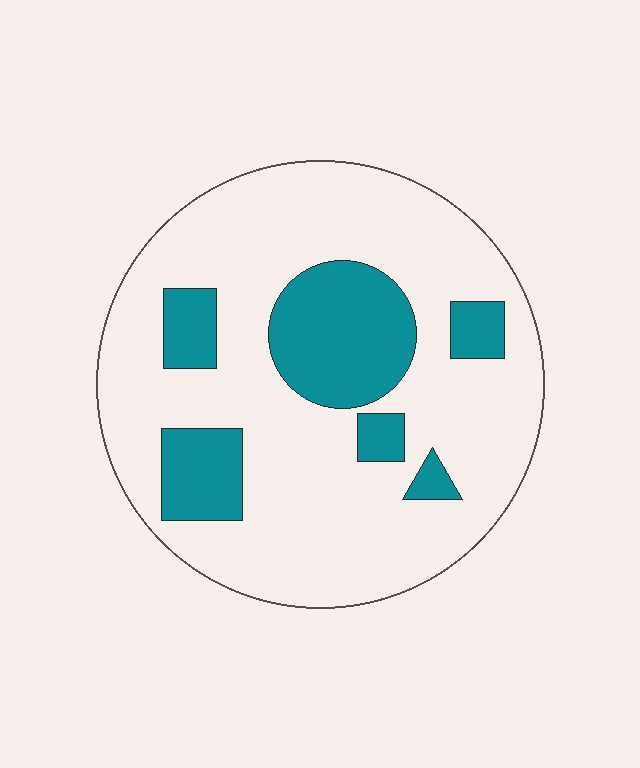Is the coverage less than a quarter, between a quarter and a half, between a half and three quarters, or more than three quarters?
Less than a quarter.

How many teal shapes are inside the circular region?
6.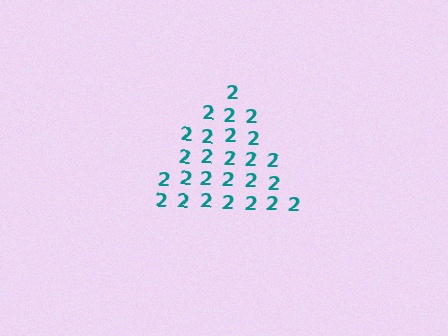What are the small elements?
The small elements are digit 2's.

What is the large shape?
The large shape is a triangle.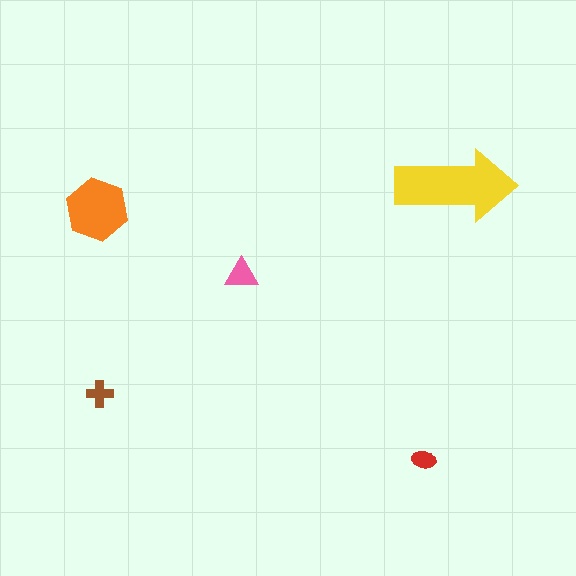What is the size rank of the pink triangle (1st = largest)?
3rd.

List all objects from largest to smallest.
The yellow arrow, the orange hexagon, the pink triangle, the brown cross, the red ellipse.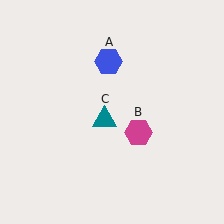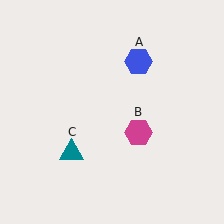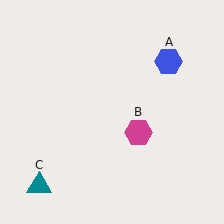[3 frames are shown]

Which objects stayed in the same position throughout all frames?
Magenta hexagon (object B) remained stationary.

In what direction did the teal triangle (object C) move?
The teal triangle (object C) moved down and to the left.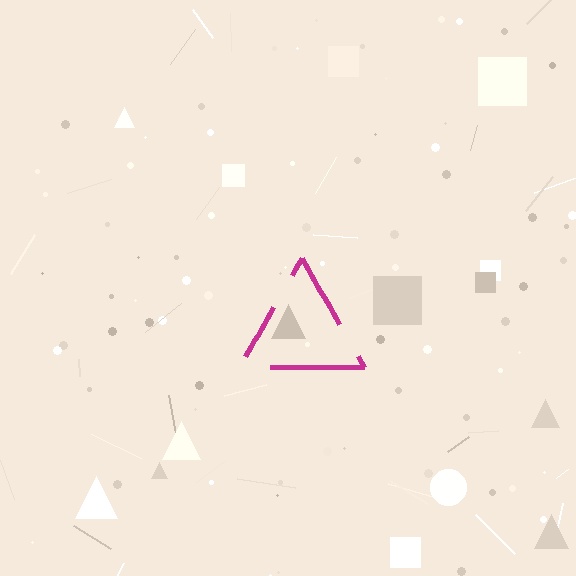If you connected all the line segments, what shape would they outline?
They would outline a triangle.